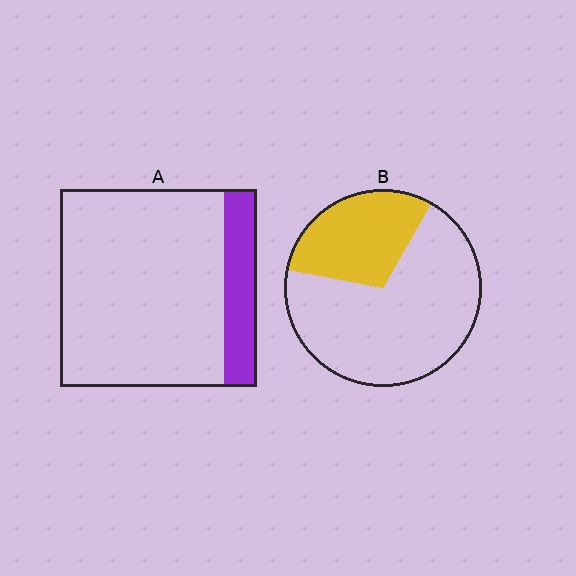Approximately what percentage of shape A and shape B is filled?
A is approximately 15% and B is approximately 30%.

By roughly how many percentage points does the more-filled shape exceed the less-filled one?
By roughly 15 percentage points (B over A).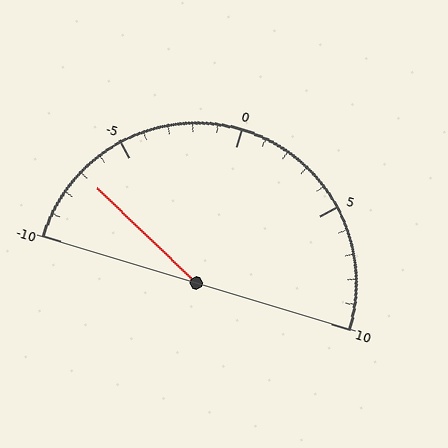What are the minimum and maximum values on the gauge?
The gauge ranges from -10 to 10.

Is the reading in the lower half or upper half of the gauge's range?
The reading is in the lower half of the range (-10 to 10).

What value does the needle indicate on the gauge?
The needle indicates approximately -7.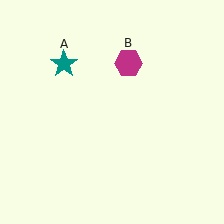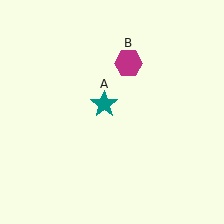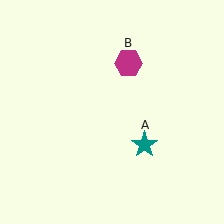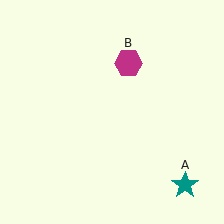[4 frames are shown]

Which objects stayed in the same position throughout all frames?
Magenta hexagon (object B) remained stationary.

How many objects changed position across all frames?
1 object changed position: teal star (object A).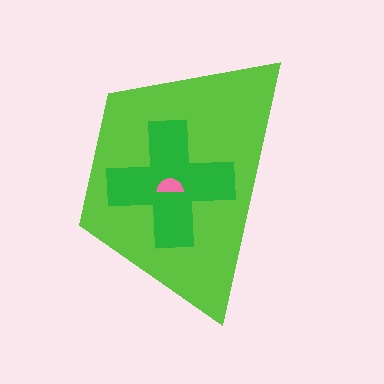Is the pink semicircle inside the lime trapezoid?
Yes.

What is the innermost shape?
The pink semicircle.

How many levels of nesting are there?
3.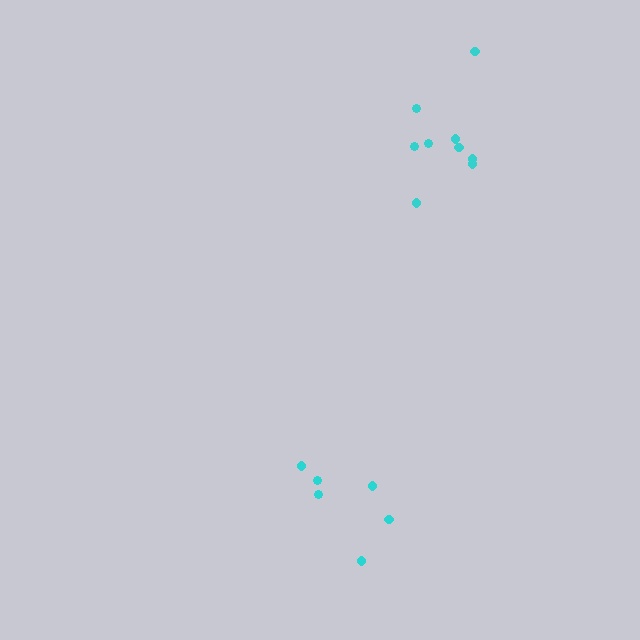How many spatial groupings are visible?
There are 2 spatial groupings.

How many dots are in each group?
Group 1: 9 dots, Group 2: 6 dots (15 total).